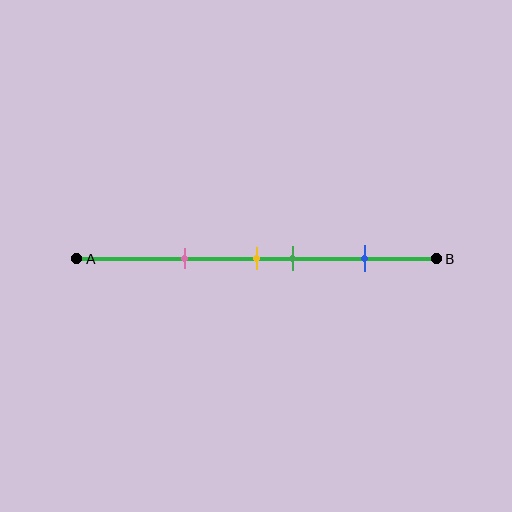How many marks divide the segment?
There are 4 marks dividing the segment.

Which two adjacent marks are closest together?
The yellow and green marks are the closest adjacent pair.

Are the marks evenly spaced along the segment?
No, the marks are not evenly spaced.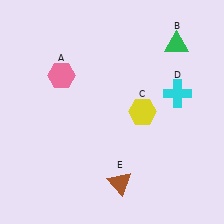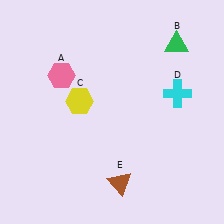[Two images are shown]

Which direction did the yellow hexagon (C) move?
The yellow hexagon (C) moved left.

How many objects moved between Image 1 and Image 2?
1 object moved between the two images.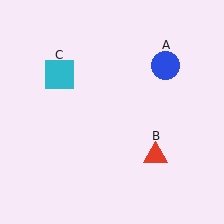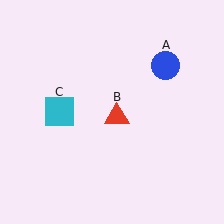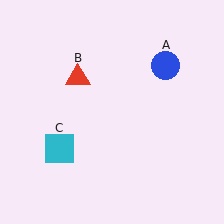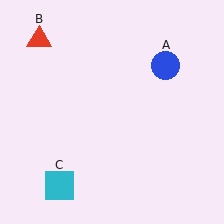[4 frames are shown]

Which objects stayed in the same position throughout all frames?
Blue circle (object A) remained stationary.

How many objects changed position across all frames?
2 objects changed position: red triangle (object B), cyan square (object C).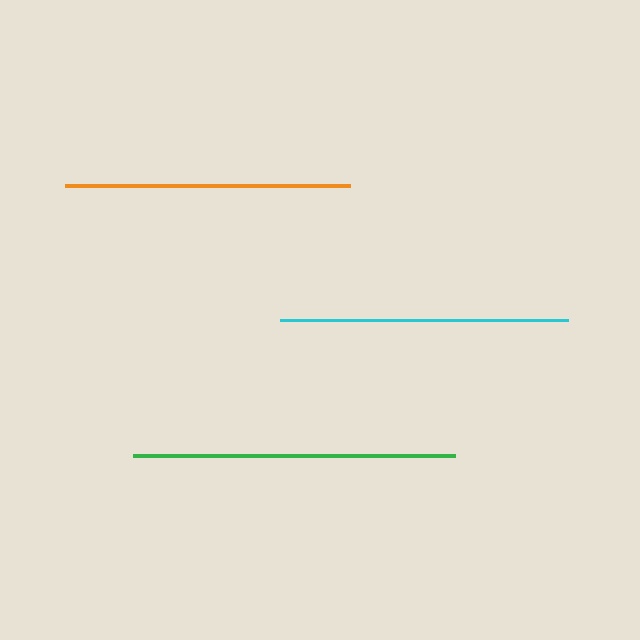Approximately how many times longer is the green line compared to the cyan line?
The green line is approximately 1.1 times the length of the cyan line.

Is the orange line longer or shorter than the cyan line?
The cyan line is longer than the orange line.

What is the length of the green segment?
The green segment is approximately 322 pixels long.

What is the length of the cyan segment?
The cyan segment is approximately 288 pixels long.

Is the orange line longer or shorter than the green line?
The green line is longer than the orange line.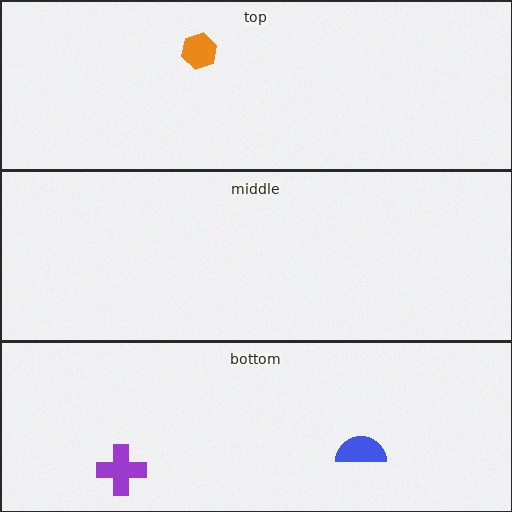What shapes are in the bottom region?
The purple cross, the blue semicircle.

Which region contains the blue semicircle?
The bottom region.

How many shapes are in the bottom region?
2.